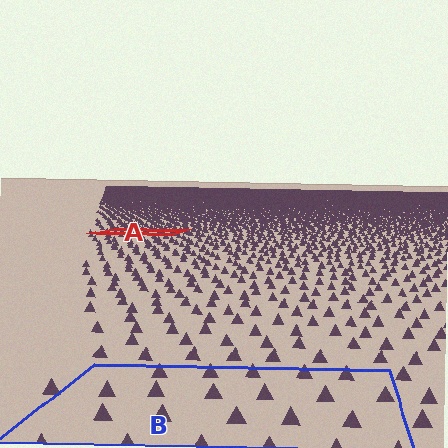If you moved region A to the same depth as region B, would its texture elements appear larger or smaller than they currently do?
They would appear larger. At a closer depth, the same texture elements are projected at a bigger on-screen size.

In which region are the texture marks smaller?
The texture marks are smaller in region A, because it is farther away.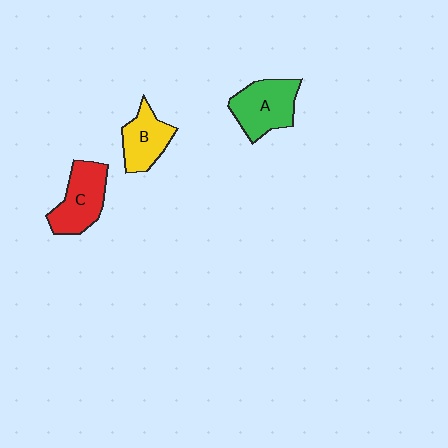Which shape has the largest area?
Shape A (green).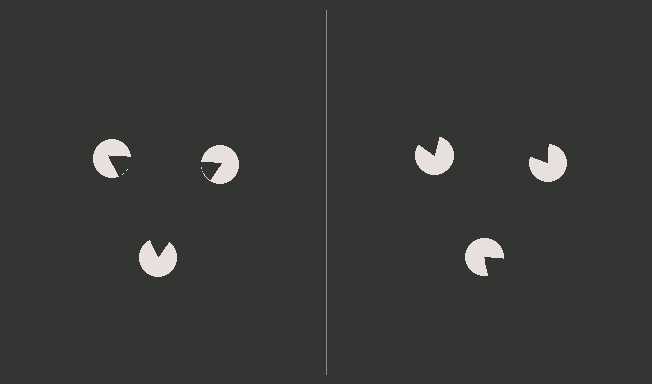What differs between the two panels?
The pac-man discs are positioned identically on both sides; only the wedge orientations differ. On the left they align to a triangle; on the right they are misaligned.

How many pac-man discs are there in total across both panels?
6 — 3 on each side.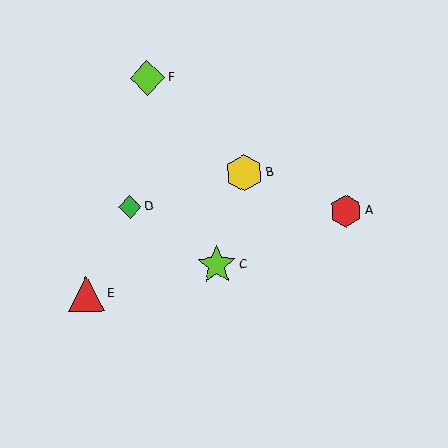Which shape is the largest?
The lime star (labeled C) is the largest.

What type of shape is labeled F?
Shape F is a lime diamond.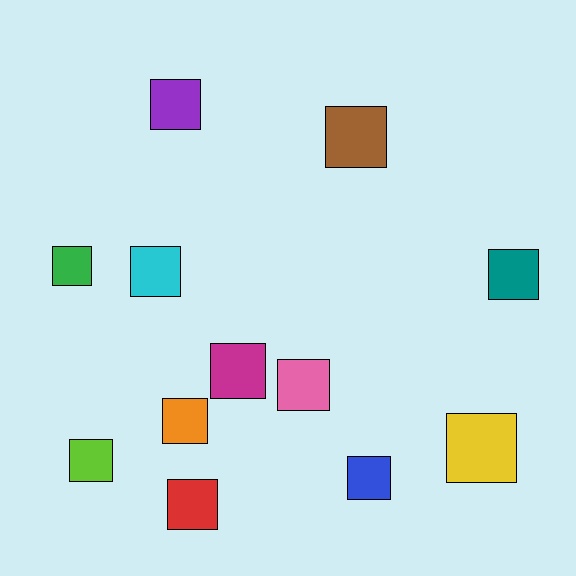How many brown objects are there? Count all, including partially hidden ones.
There is 1 brown object.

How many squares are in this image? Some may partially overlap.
There are 12 squares.